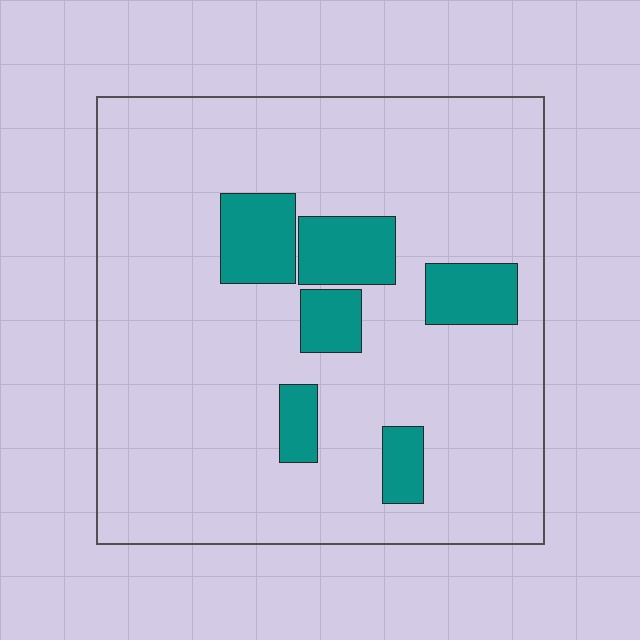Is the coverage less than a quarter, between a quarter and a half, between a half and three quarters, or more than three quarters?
Less than a quarter.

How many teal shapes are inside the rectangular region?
6.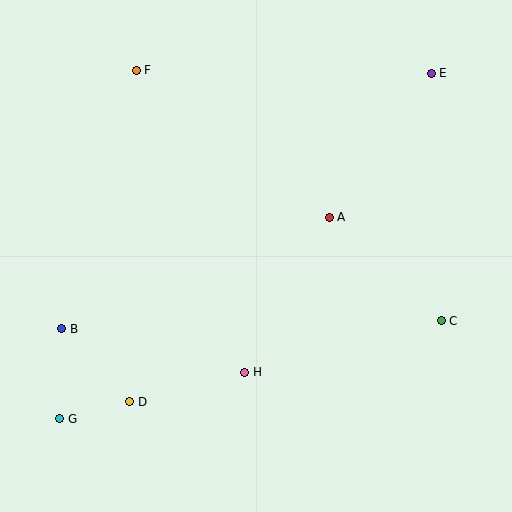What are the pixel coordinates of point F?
Point F is at (136, 70).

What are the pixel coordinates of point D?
Point D is at (130, 402).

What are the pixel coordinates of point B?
Point B is at (62, 329).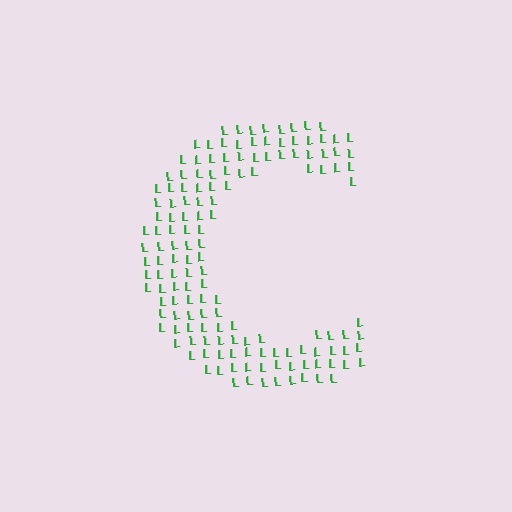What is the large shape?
The large shape is the letter C.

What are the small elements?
The small elements are letter L's.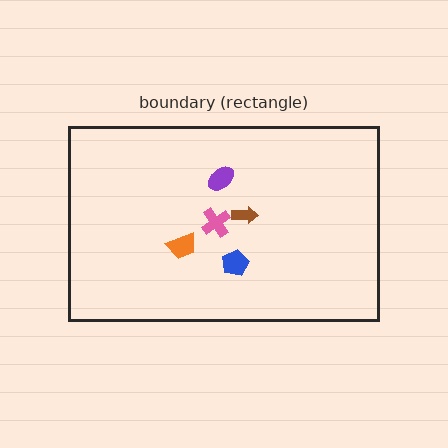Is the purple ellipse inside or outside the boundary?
Inside.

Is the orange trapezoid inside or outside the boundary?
Inside.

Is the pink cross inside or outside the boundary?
Inside.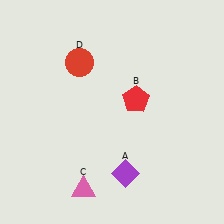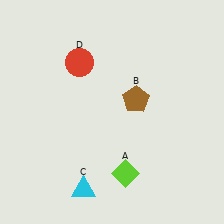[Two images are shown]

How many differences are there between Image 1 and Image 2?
There are 3 differences between the two images.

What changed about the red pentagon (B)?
In Image 1, B is red. In Image 2, it changed to brown.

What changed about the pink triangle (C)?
In Image 1, C is pink. In Image 2, it changed to cyan.